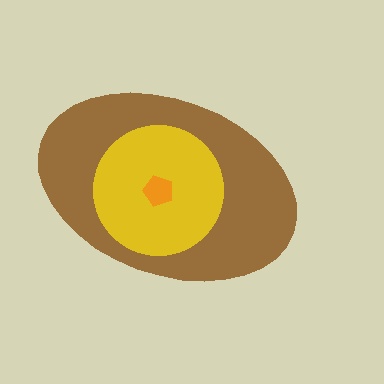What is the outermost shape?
The brown ellipse.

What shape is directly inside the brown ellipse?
The yellow circle.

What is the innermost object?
The orange pentagon.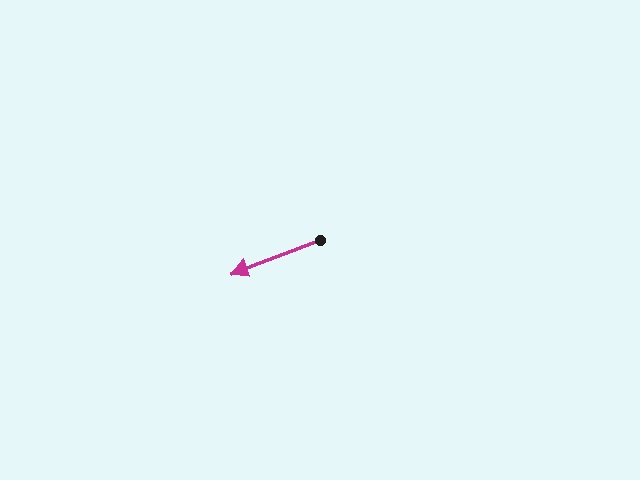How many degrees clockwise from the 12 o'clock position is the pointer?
Approximately 249 degrees.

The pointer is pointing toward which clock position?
Roughly 8 o'clock.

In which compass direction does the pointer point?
West.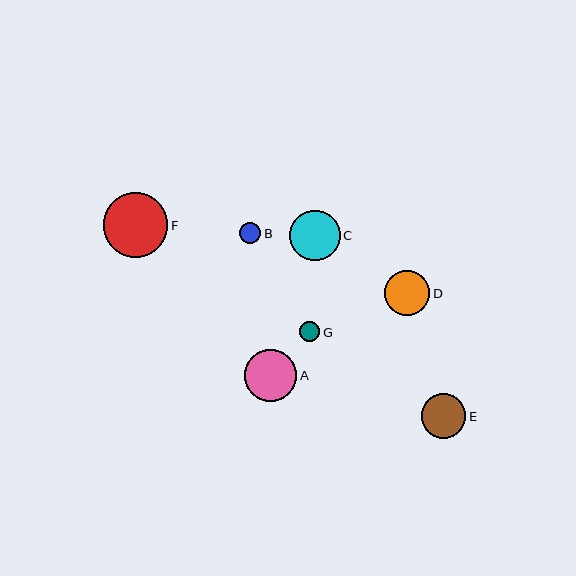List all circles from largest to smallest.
From largest to smallest: F, A, C, D, E, B, G.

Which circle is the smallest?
Circle G is the smallest with a size of approximately 20 pixels.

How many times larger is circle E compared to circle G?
Circle E is approximately 2.2 times the size of circle G.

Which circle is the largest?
Circle F is the largest with a size of approximately 64 pixels.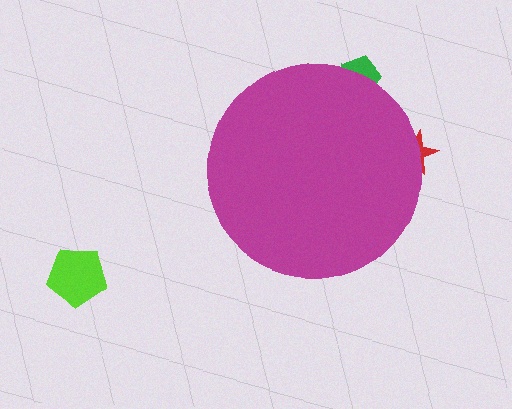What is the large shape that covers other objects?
A magenta circle.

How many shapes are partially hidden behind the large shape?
2 shapes are partially hidden.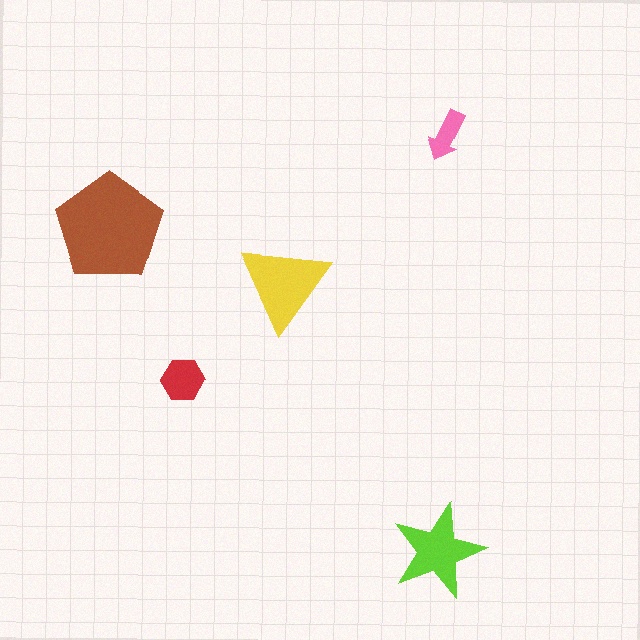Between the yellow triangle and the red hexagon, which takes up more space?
The yellow triangle.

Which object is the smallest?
The pink arrow.